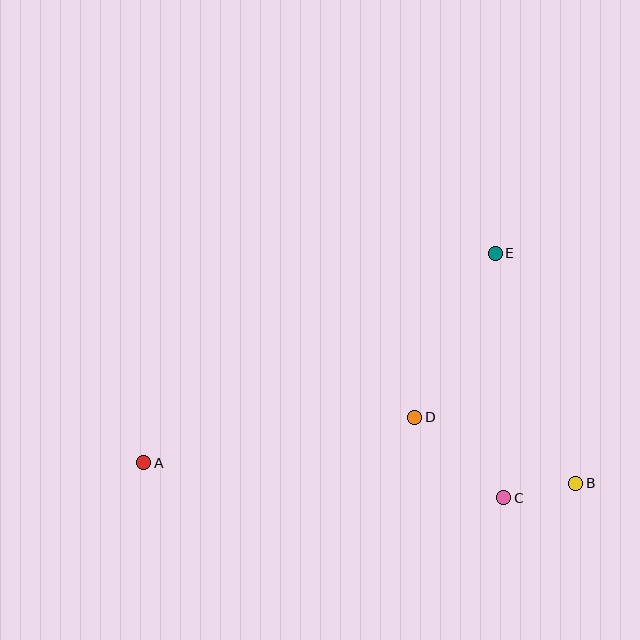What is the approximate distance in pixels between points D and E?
The distance between D and E is approximately 183 pixels.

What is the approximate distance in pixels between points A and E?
The distance between A and E is approximately 409 pixels.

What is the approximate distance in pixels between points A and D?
The distance between A and D is approximately 275 pixels.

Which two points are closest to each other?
Points B and C are closest to each other.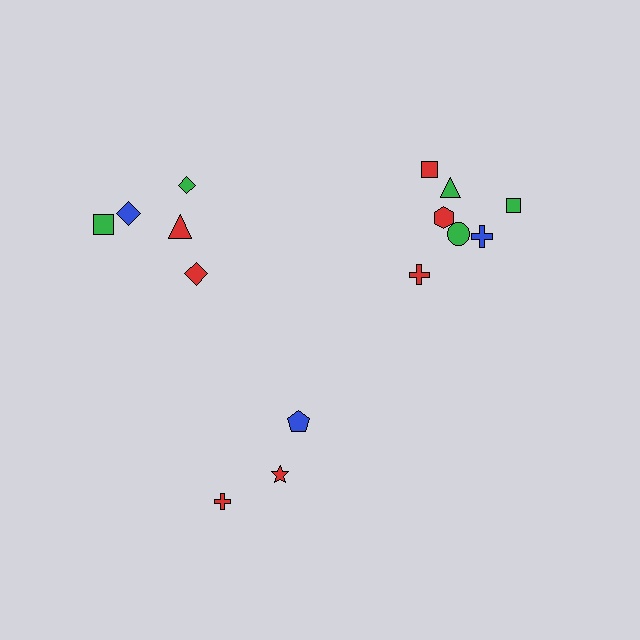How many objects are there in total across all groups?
There are 15 objects.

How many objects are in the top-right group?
There are 7 objects.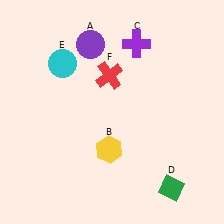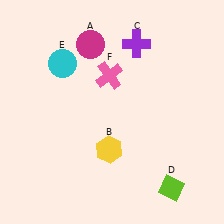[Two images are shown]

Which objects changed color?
A changed from purple to magenta. D changed from green to lime. F changed from red to pink.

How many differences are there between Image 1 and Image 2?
There are 3 differences between the two images.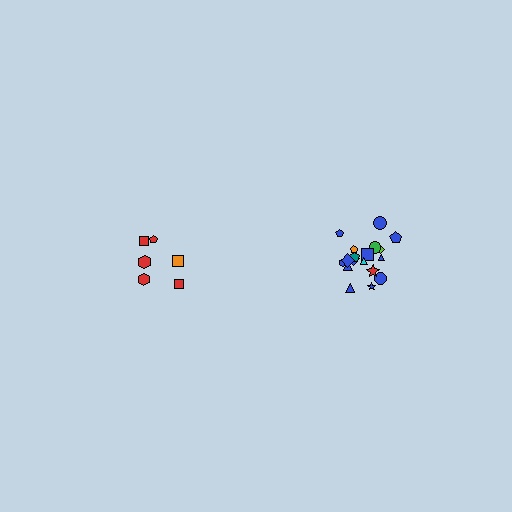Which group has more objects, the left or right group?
The right group.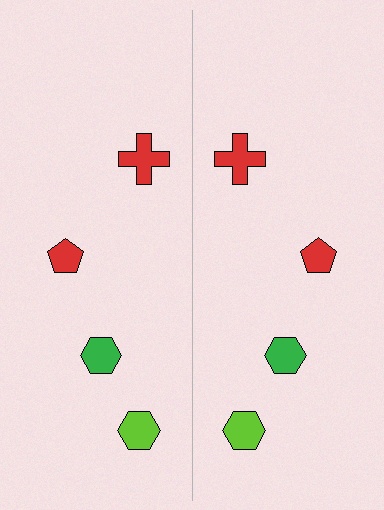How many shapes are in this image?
There are 8 shapes in this image.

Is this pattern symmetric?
Yes, this pattern has bilateral (reflection) symmetry.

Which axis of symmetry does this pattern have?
The pattern has a vertical axis of symmetry running through the center of the image.